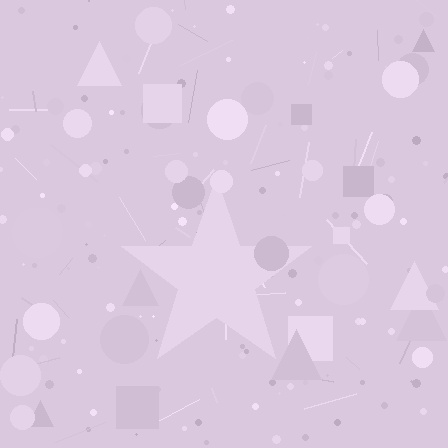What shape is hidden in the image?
A star is hidden in the image.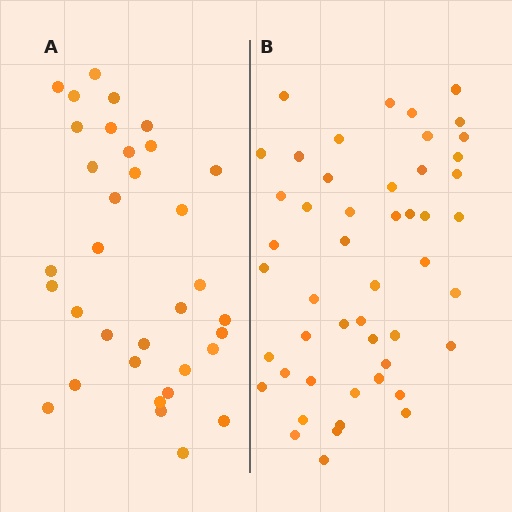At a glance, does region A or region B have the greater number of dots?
Region B (the right region) has more dots.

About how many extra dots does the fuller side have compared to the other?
Region B has approximately 15 more dots than region A.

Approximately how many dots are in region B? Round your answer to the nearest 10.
About 50 dots. (The exact count is 49, which rounds to 50.)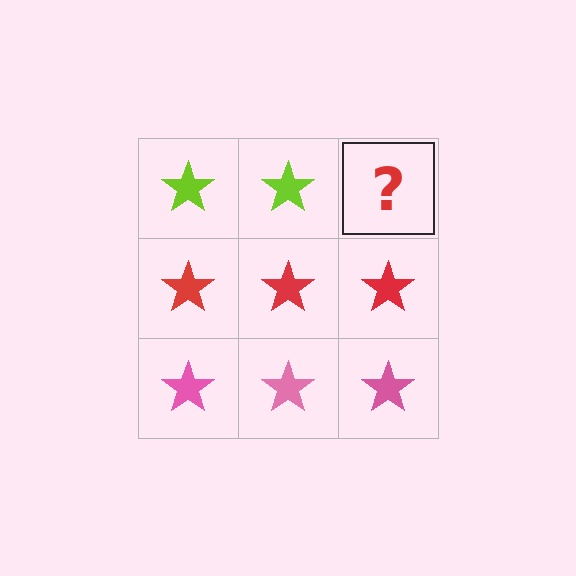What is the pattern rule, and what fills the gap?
The rule is that each row has a consistent color. The gap should be filled with a lime star.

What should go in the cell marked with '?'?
The missing cell should contain a lime star.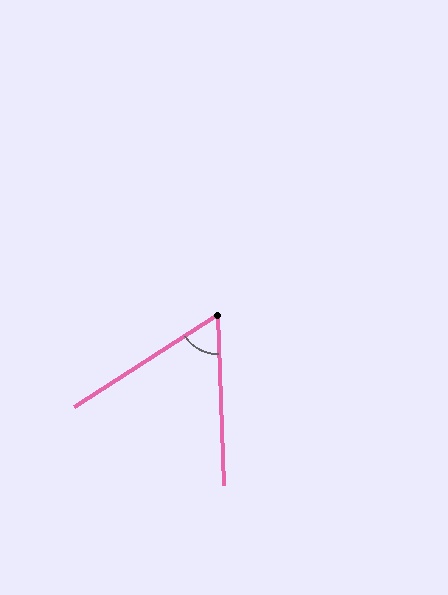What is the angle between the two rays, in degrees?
Approximately 59 degrees.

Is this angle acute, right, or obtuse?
It is acute.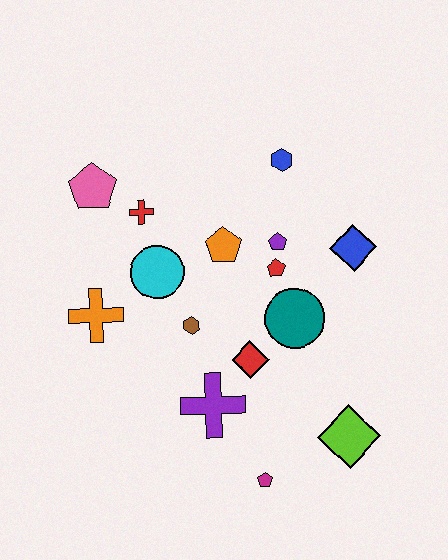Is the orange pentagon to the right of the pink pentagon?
Yes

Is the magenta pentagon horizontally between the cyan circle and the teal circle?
Yes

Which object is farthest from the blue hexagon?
The magenta pentagon is farthest from the blue hexagon.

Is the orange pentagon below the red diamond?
No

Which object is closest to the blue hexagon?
The purple pentagon is closest to the blue hexagon.